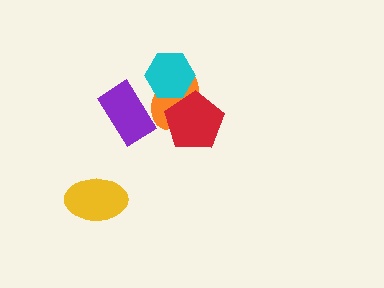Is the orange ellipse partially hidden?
Yes, it is partially covered by another shape.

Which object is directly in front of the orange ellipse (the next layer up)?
The red pentagon is directly in front of the orange ellipse.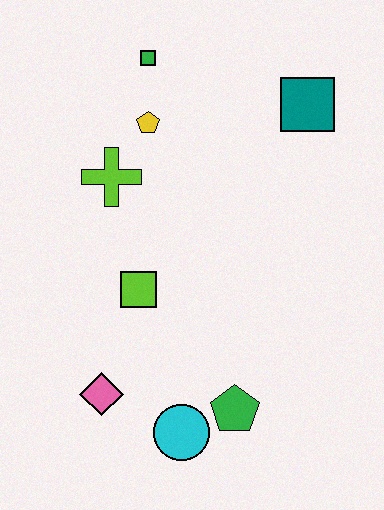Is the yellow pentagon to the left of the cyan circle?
Yes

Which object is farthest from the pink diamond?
The teal square is farthest from the pink diamond.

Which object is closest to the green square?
The yellow pentagon is closest to the green square.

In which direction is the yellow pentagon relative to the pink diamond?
The yellow pentagon is above the pink diamond.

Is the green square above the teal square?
Yes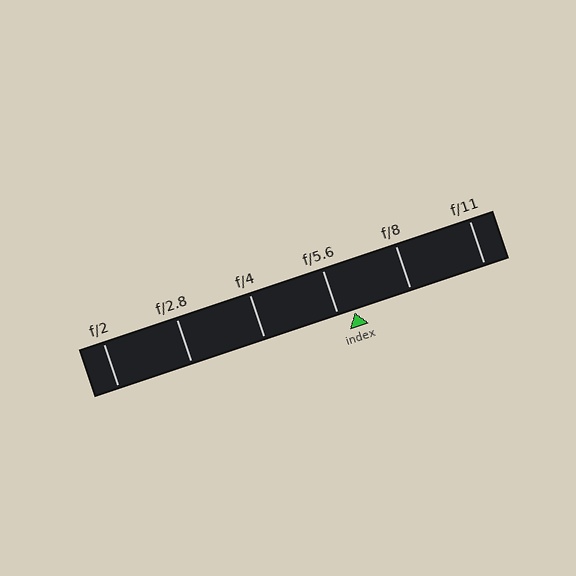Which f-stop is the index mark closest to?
The index mark is closest to f/5.6.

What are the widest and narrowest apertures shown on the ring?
The widest aperture shown is f/2 and the narrowest is f/11.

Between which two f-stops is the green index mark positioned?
The index mark is between f/5.6 and f/8.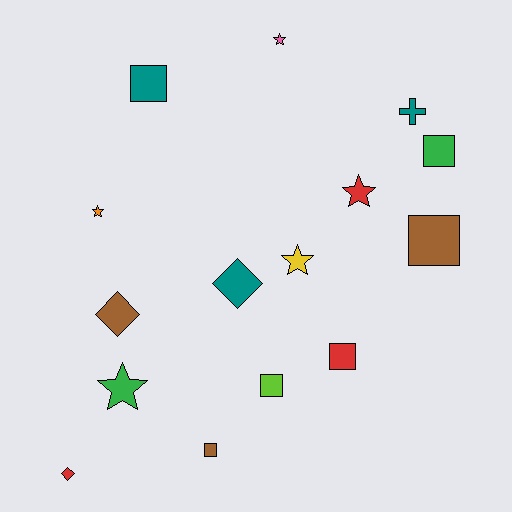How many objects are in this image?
There are 15 objects.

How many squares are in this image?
There are 6 squares.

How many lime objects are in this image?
There is 1 lime object.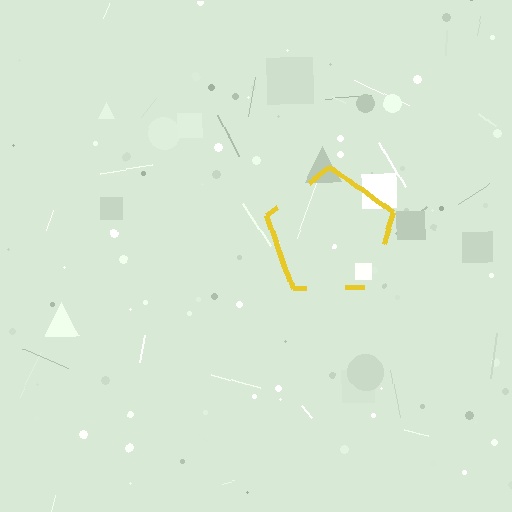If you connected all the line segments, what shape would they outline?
They would outline a pentagon.